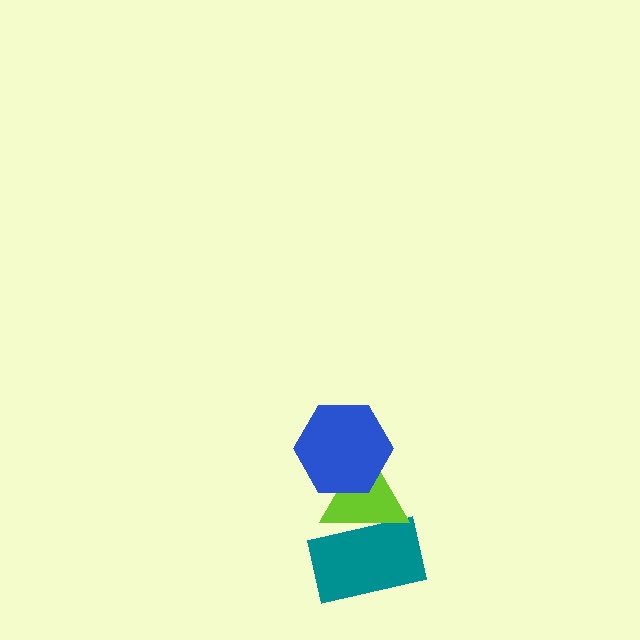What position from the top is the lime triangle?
The lime triangle is 2nd from the top.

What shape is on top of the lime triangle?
The blue hexagon is on top of the lime triangle.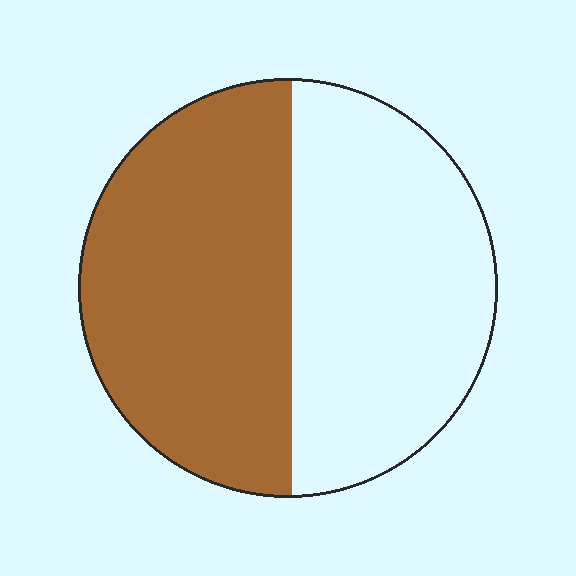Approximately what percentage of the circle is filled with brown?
Approximately 50%.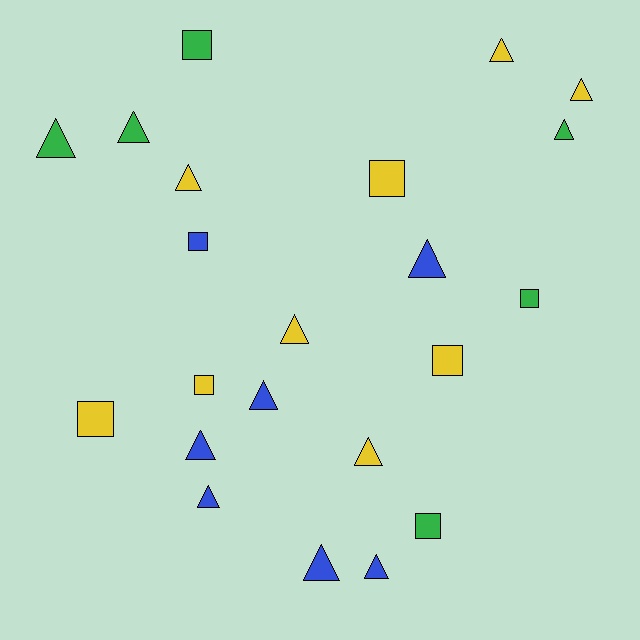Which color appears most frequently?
Yellow, with 9 objects.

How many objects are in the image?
There are 22 objects.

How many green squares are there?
There are 3 green squares.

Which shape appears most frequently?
Triangle, with 14 objects.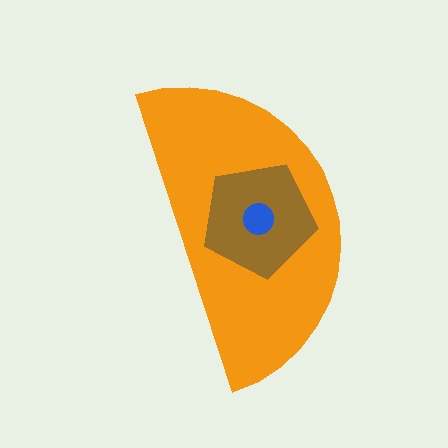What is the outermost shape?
The orange semicircle.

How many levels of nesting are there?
3.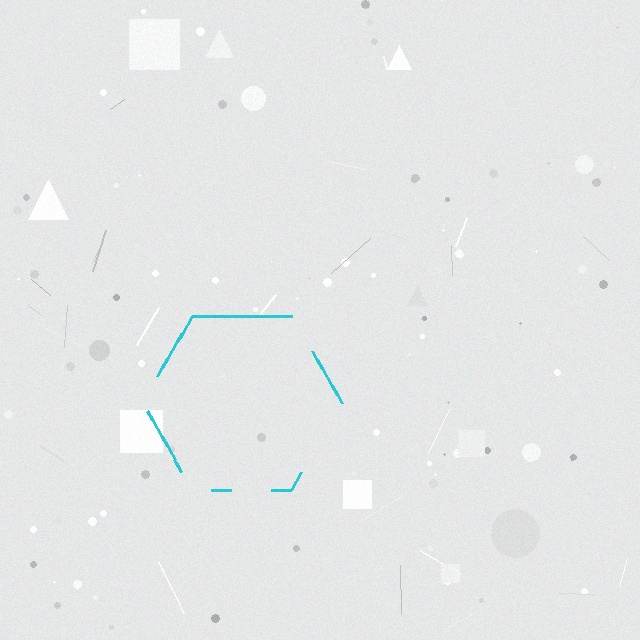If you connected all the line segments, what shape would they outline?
They would outline a hexagon.